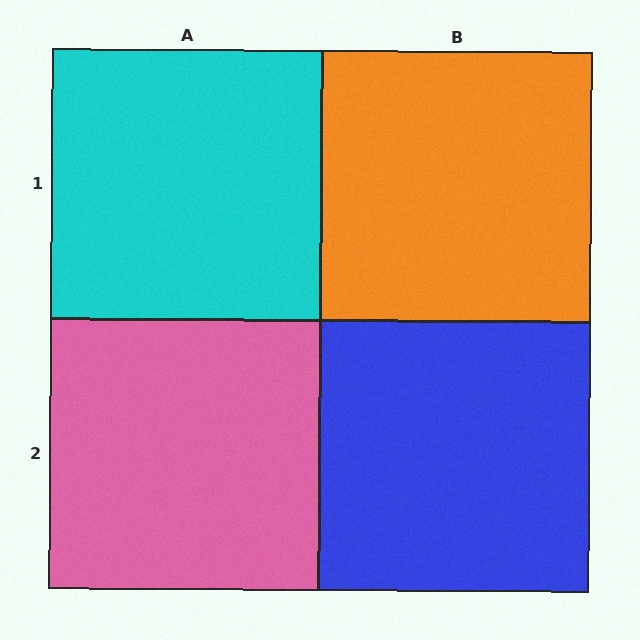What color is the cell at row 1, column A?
Cyan.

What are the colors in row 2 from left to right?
Pink, blue.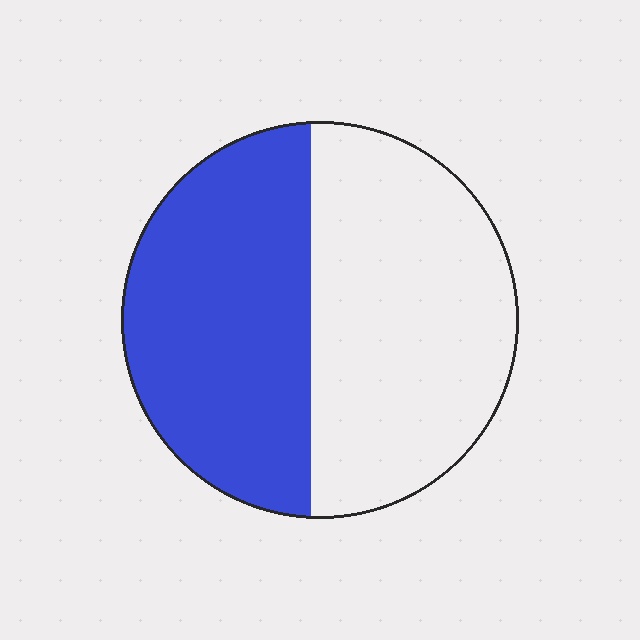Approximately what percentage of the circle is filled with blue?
Approximately 45%.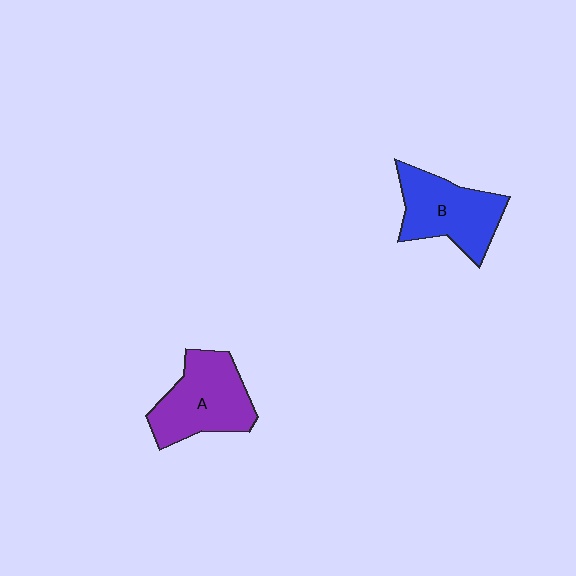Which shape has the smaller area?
Shape B (blue).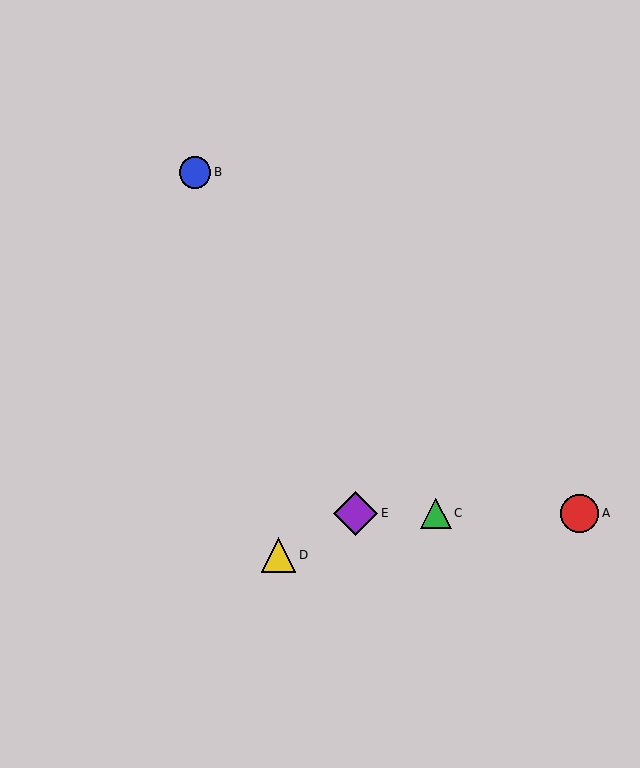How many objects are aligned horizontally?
3 objects (A, C, E) are aligned horizontally.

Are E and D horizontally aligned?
No, E is at y≈513 and D is at y≈555.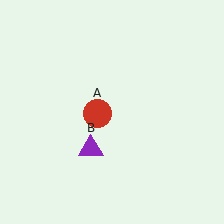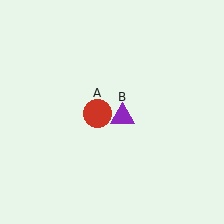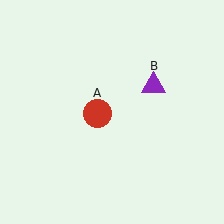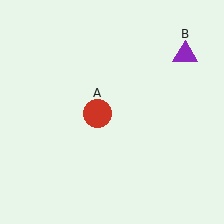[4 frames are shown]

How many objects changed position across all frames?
1 object changed position: purple triangle (object B).